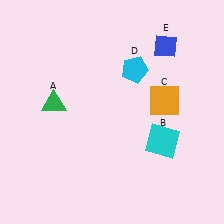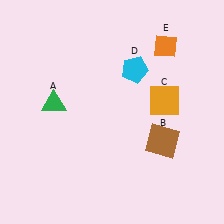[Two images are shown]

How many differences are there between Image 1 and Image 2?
There are 2 differences between the two images.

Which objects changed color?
B changed from cyan to brown. E changed from blue to orange.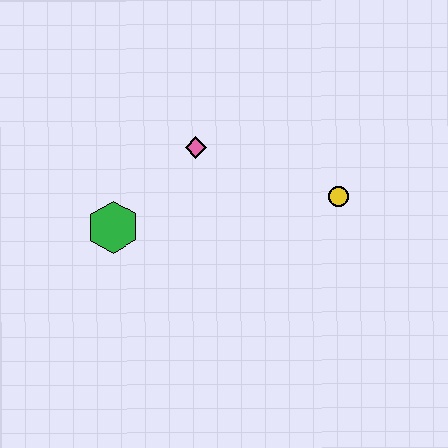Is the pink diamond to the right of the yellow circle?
No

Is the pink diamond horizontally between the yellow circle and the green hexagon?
Yes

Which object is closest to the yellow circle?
The pink diamond is closest to the yellow circle.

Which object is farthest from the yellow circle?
The green hexagon is farthest from the yellow circle.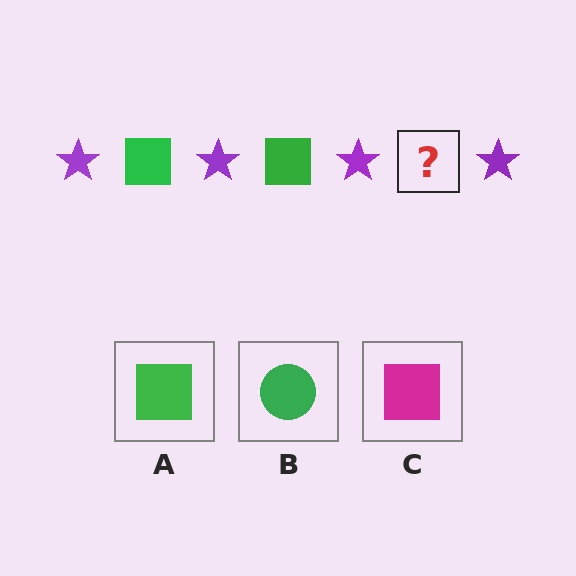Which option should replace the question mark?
Option A.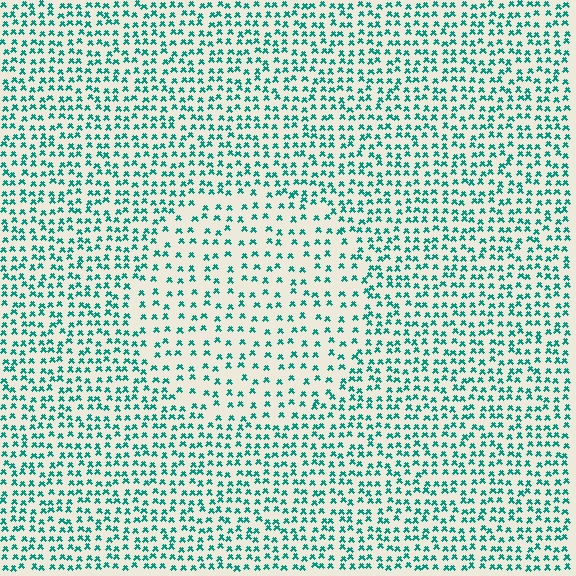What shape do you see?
I see a circle.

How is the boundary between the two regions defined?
The boundary is defined by a change in element density (approximately 1.8x ratio). All elements are the same color, size, and shape.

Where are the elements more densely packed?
The elements are more densely packed outside the circle boundary.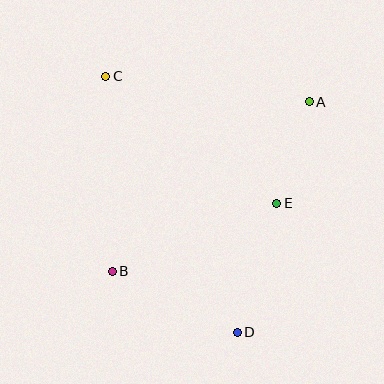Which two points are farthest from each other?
Points C and D are farthest from each other.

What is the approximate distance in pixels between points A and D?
The distance between A and D is approximately 241 pixels.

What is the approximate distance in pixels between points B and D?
The distance between B and D is approximately 139 pixels.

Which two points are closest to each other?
Points A and E are closest to each other.